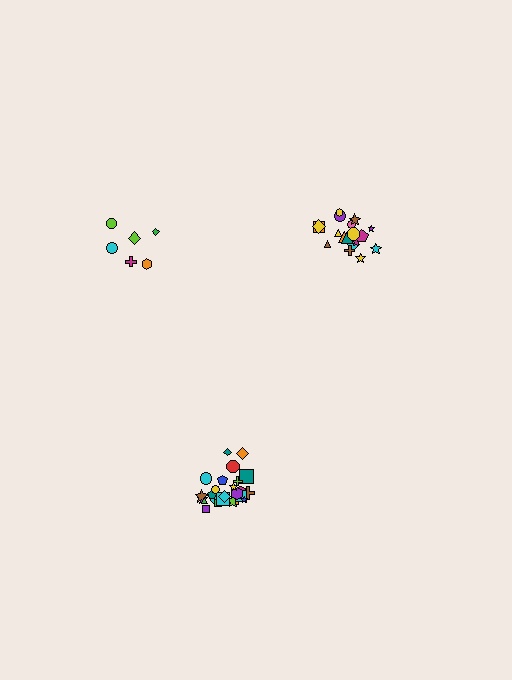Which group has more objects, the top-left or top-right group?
The top-right group.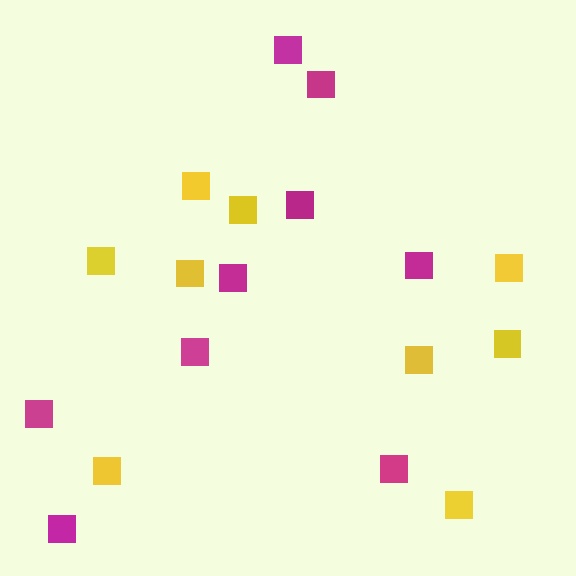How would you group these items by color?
There are 2 groups: one group of magenta squares (9) and one group of yellow squares (9).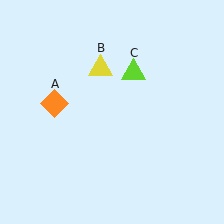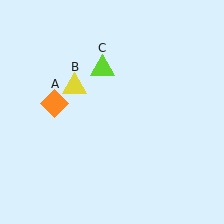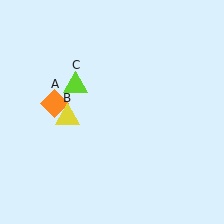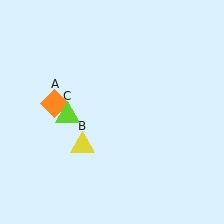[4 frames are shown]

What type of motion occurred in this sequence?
The yellow triangle (object B), lime triangle (object C) rotated counterclockwise around the center of the scene.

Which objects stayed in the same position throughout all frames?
Orange diamond (object A) remained stationary.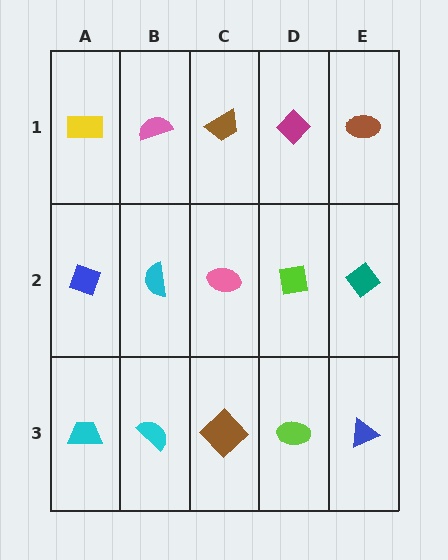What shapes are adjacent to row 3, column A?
A blue diamond (row 2, column A), a cyan semicircle (row 3, column B).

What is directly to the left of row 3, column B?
A cyan trapezoid.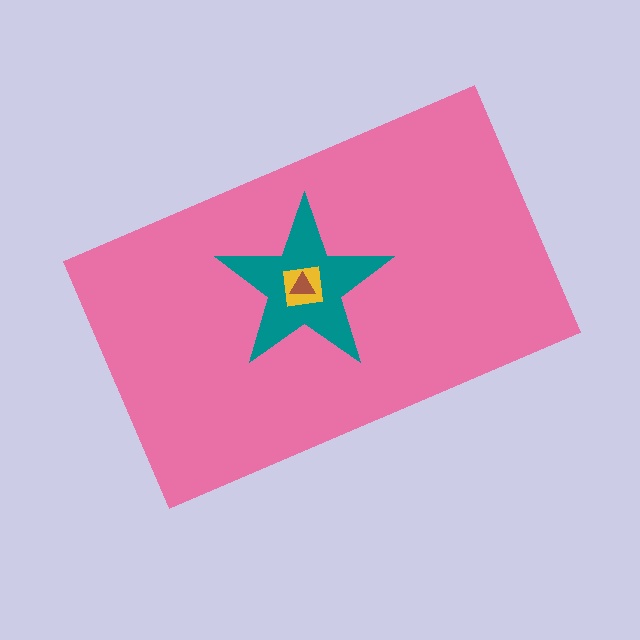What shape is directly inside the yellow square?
The brown triangle.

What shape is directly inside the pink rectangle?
The teal star.